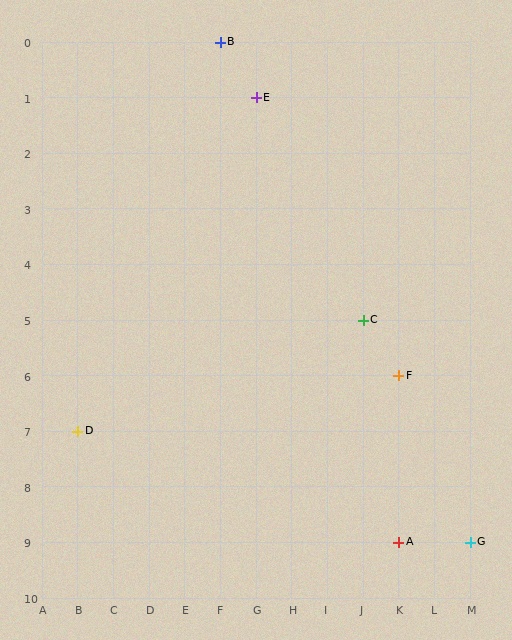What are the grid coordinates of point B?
Point B is at grid coordinates (F, 0).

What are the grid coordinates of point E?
Point E is at grid coordinates (G, 1).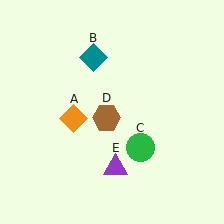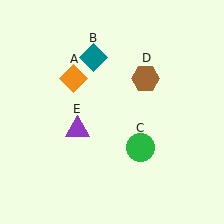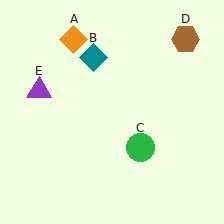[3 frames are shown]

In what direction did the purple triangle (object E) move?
The purple triangle (object E) moved up and to the left.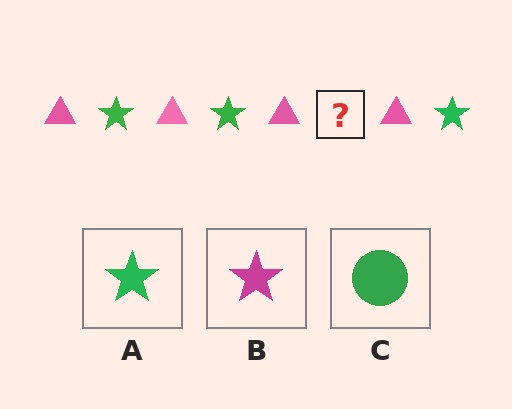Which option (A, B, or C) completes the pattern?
A.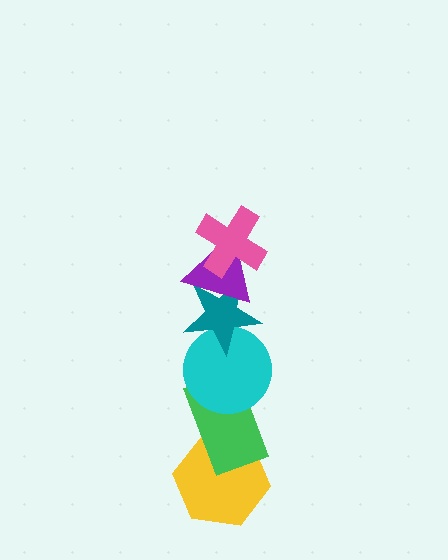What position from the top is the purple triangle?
The purple triangle is 2nd from the top.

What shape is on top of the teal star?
The purple triangle is on top of the teal star.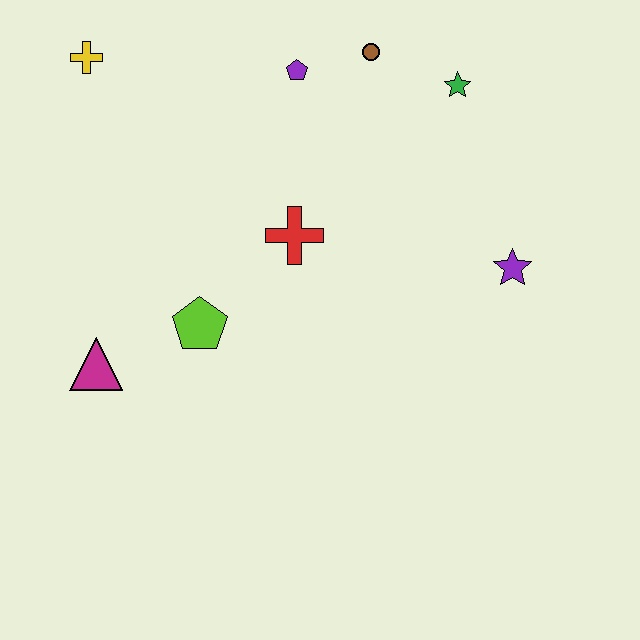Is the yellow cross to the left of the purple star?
Yes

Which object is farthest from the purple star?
The yellow cross is farthest from the purple star.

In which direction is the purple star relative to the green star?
The purple star is below the green star.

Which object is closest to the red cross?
The lime pentagon is closest to the red cross.